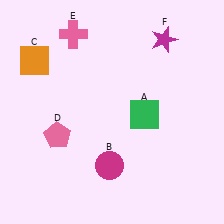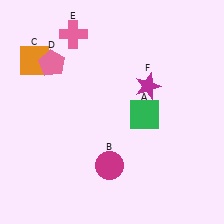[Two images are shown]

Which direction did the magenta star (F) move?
The magenta star (F) moved down.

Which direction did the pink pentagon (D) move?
The pink pentagon (D) moved up.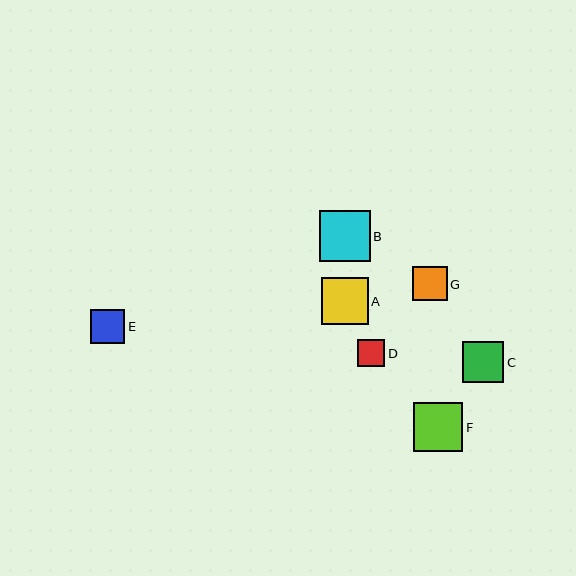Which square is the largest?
Square B is the largest with a size of approximately 51 pixels.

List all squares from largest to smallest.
From largest to smallest: B, F, A, C, E, G, D.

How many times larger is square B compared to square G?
Square B is approximately 1.5 times the size of square G.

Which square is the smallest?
Square D is the smallest with a size of approximately 27 pixels.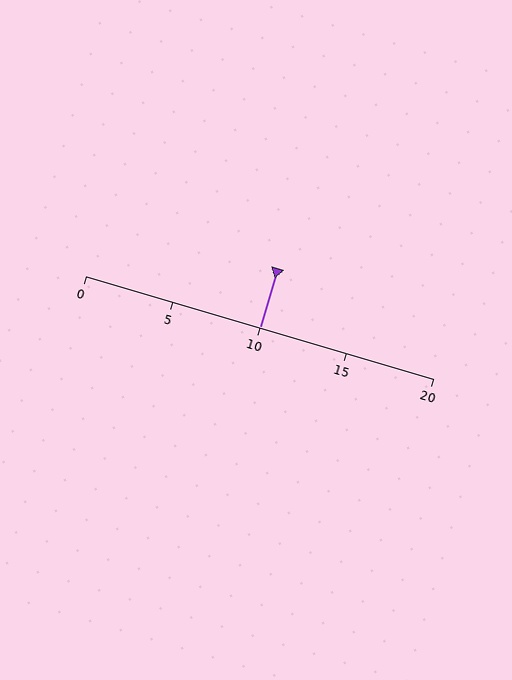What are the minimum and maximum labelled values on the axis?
The axis runs from 0 to 20.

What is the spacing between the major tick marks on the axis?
The major ticks are spaced 5 apart.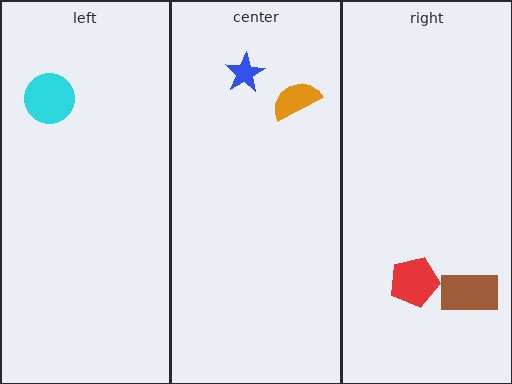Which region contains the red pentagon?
The right region.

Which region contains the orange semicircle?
The center region.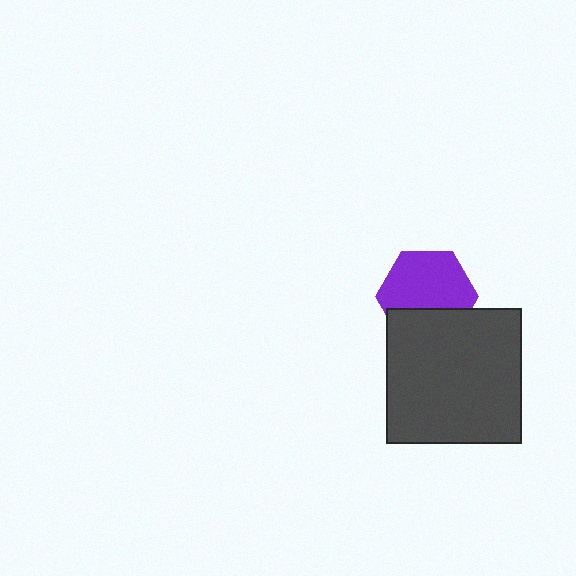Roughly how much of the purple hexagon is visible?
Most of it is visible (roughly 66%).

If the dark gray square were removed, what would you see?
You would see the complete purple hexagon.